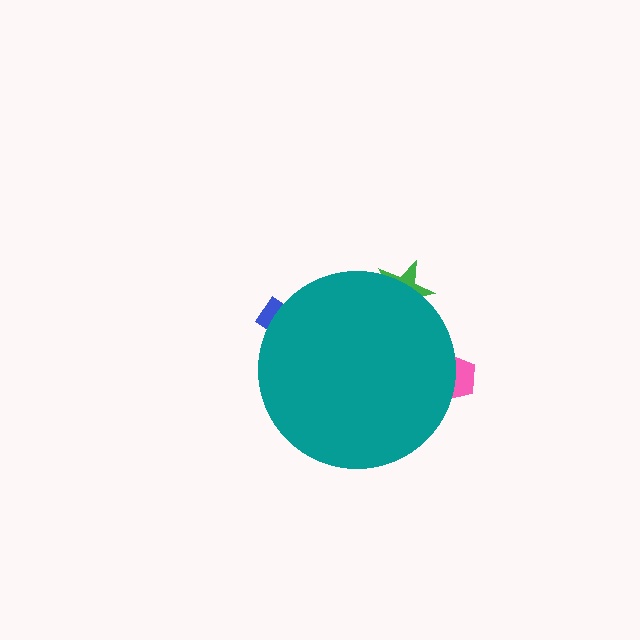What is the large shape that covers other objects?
A teal circle.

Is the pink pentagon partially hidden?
Yes, the pink pentagon is partially hidden behind the teal circle.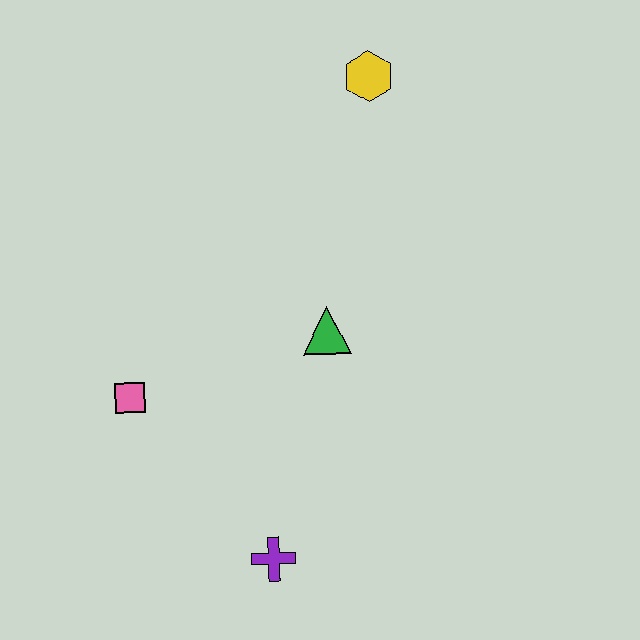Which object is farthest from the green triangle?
The yellow hexagon is farthest from the green triangle.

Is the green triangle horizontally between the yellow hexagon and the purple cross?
Yes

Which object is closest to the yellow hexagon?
The green triangle is closest to the yellow hexagon.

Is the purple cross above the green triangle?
No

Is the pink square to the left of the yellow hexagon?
Yes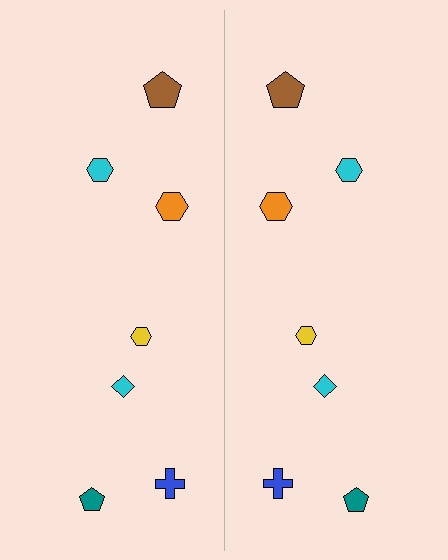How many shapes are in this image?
There are 14 shapes in this image.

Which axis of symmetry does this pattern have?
The pattern has a vertical axis of symmetry running through the center of the image.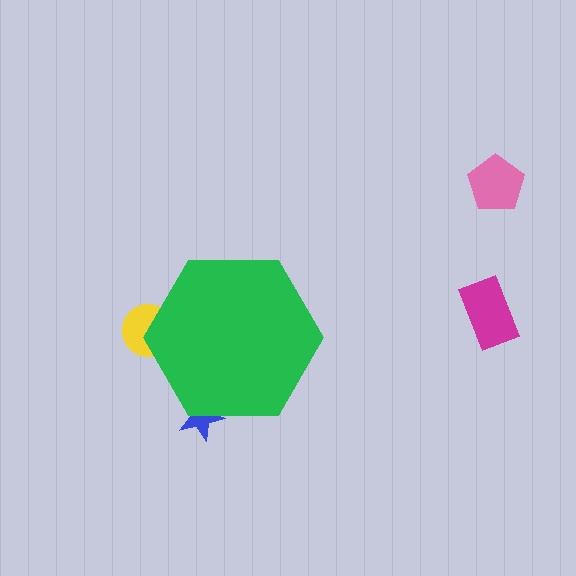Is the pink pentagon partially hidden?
No, the pink pentagon is fully visible.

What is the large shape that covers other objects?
A green hexagon.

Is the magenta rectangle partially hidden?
No, the magenta rectangle is fully visible.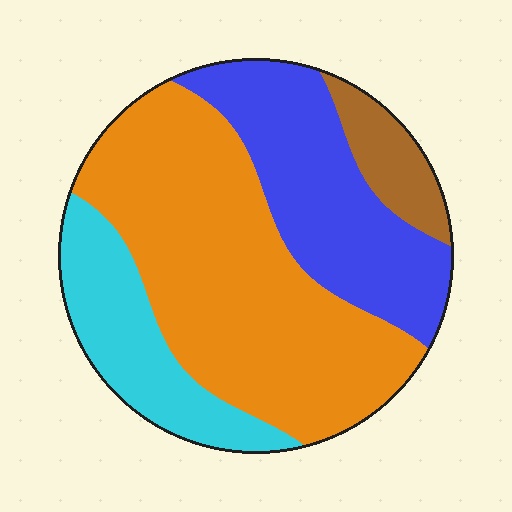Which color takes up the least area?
Brown, at roughly 10%.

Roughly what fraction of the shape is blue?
Blue takes up between a sixth and a third of the shape.